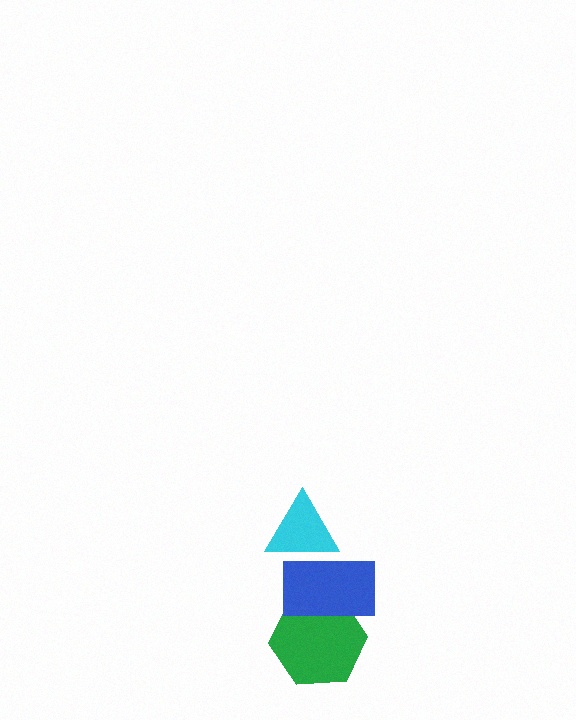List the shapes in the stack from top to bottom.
From top to bottom: the cyan triangle, the blue rectangle, the green hexagon.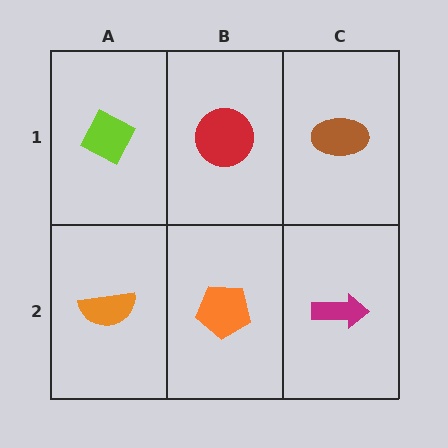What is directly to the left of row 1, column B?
A lime diamond.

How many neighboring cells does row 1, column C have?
2.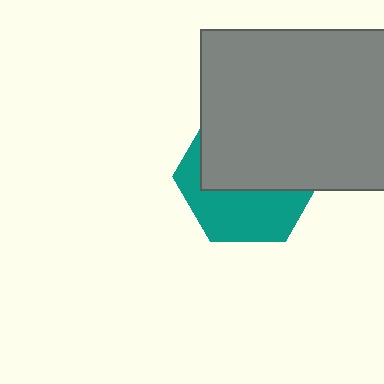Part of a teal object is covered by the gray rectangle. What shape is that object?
It is a hexagon.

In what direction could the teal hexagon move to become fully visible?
The teal hexagon could move down. That would shift it out from behind the gray rectangle entirely.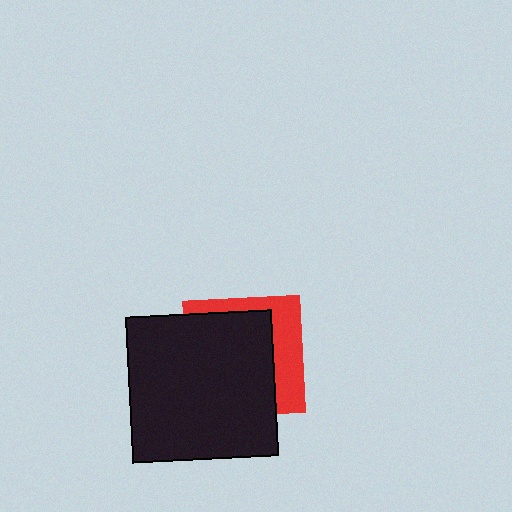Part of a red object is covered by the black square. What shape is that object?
It is a square.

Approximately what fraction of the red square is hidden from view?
Roughly 69% of the red square is hidden behind the black square.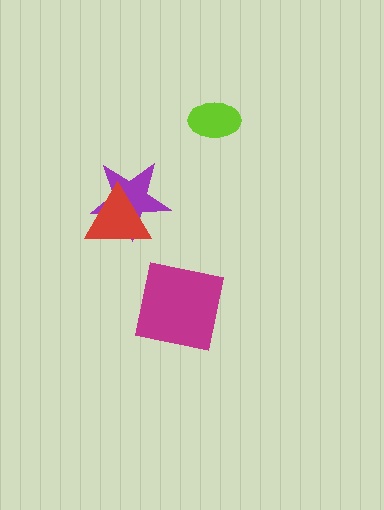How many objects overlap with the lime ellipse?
0 objects overlap with the lime ellipse.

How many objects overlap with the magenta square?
0 objects overlap with the magenta square.